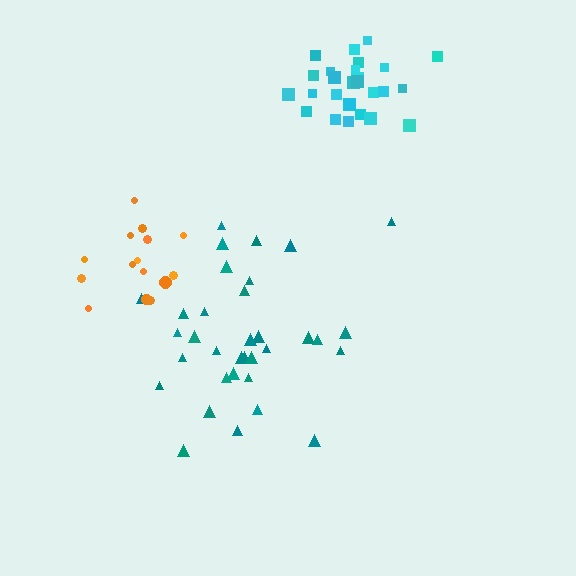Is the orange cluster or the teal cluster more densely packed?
Orange.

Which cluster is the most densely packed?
Cyan.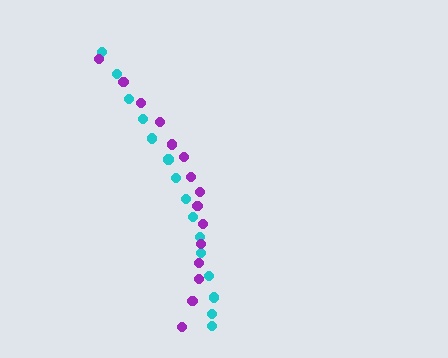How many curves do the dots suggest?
There are 2 distinct paths.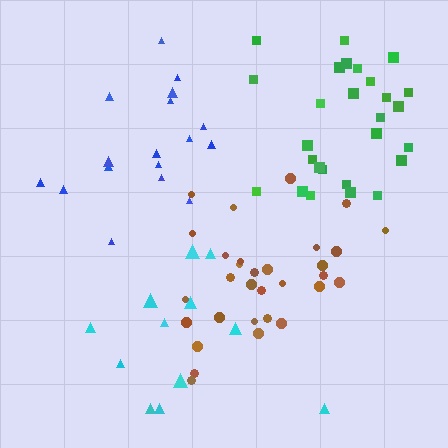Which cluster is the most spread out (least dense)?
Cyan.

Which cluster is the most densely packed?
Brown.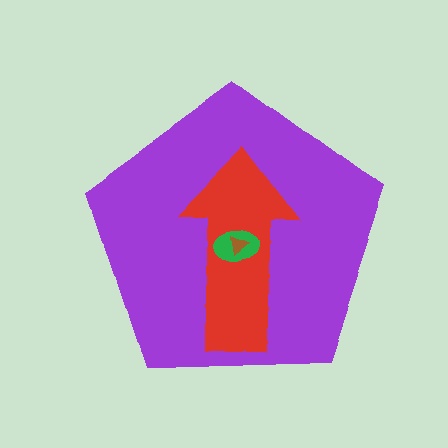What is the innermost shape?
The brown triangle.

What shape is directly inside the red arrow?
The green ellipse.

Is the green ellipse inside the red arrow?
Yes.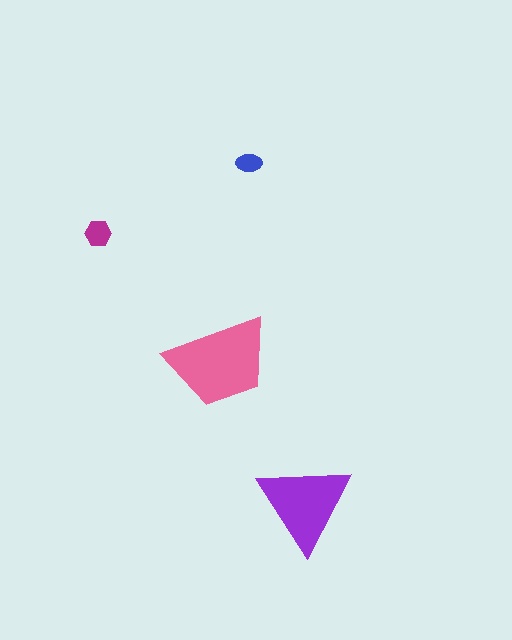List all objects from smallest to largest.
The blue ellipse, the magenta hexagon, the purple triangle, the pink trapezoid.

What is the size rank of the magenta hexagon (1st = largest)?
3rd.